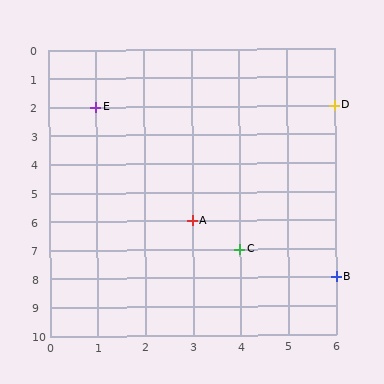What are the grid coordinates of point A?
Point A is at grid coordinates (3, 6).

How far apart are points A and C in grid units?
Points A and C are 1 column and 1 row apart (about 1.4 grid units diagonally).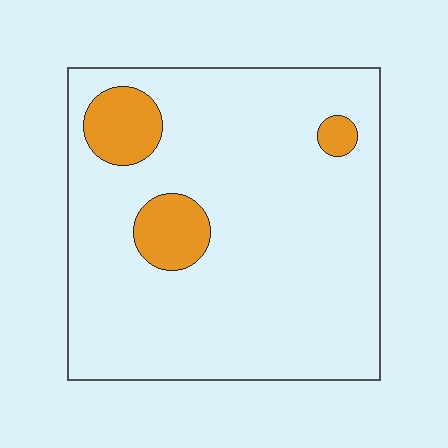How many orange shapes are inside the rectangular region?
3.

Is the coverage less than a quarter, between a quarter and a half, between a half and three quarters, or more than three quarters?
Less than a quarter.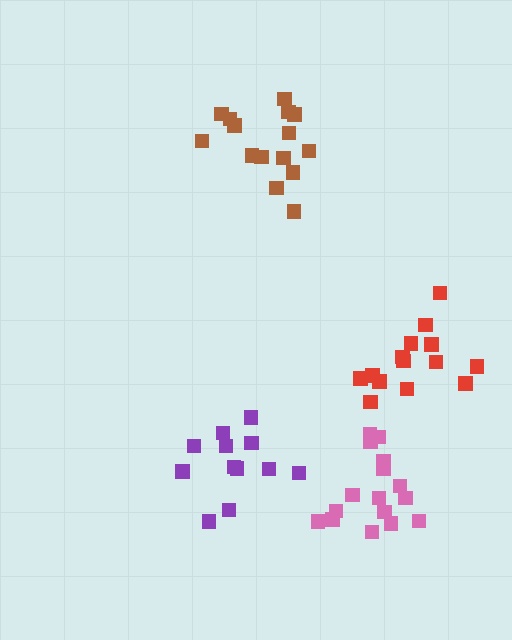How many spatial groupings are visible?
There are 4 spatial groupings.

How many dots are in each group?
Group 1: 14 dots, Group 2: 15 dots, Group 3: 12 dots, Group 4: 16 dots (57 total).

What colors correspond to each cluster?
The clusters are colored: red, brown, purple, pink.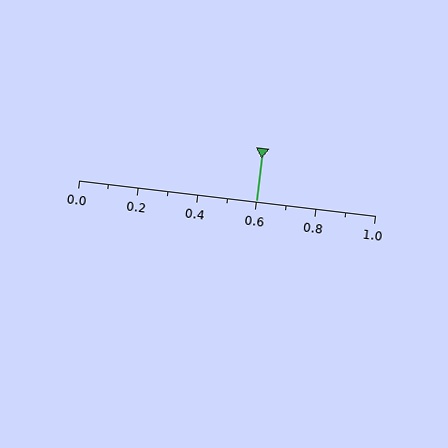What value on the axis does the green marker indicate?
The marker indicates approximately 0.6.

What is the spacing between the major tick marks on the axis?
The major ticks are spaced 0.2 apart.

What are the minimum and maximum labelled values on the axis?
The axis runs from 0.0 to 1.0.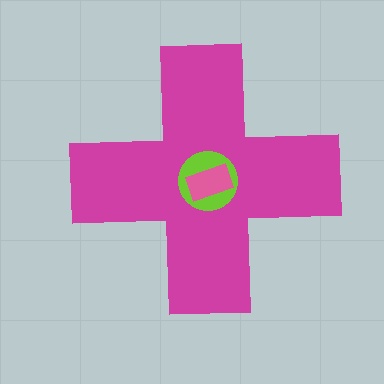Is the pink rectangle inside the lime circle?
Yes.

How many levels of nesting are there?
3.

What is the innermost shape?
The pink rectangle.